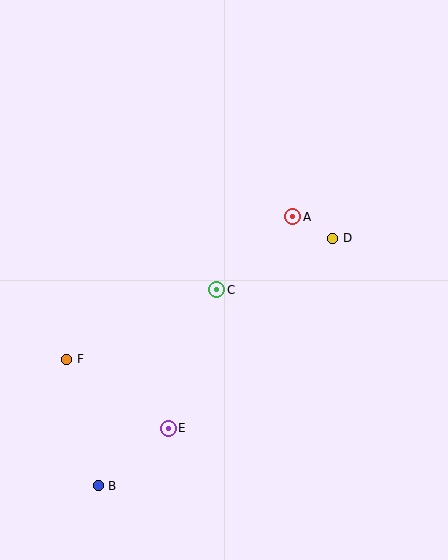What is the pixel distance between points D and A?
The distance between D and A is 45 pixels.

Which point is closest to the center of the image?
Point C at (217, 290) is closest to the center.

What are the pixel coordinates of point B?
Point B is at (98, 486).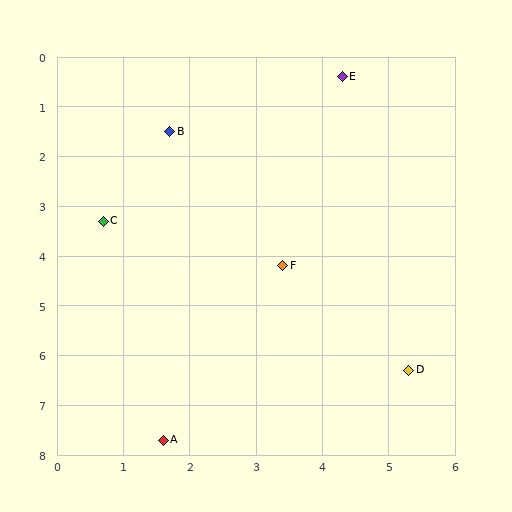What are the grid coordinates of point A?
Point A is at approximately (1.6, 7.7).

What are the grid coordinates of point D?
Point D is at approximately (5.3, 6.3).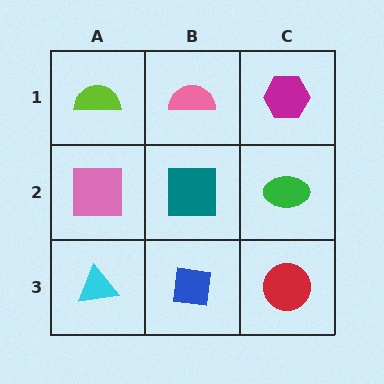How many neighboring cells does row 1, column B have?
3.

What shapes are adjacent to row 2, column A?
A lime semicircle (row 1, column A), a cyan triangle (row 3, column A), a teal square (row 2, column B).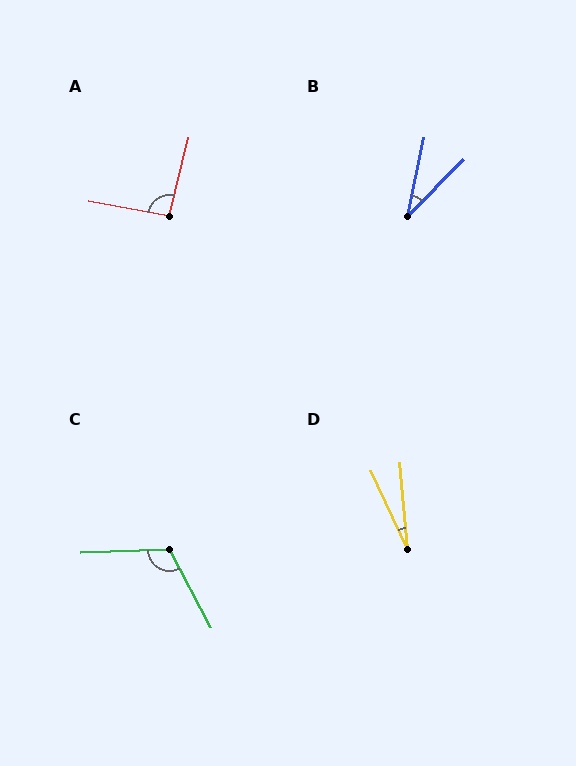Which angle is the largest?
C, at approximately 116 degrees.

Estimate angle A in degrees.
Approximately 93 degrees.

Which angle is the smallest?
D, at approximately 20 degrees.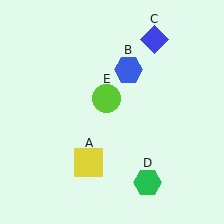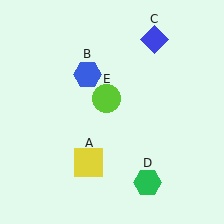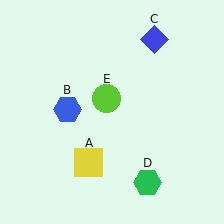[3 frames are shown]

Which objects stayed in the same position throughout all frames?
Yellow square (object A) and blue diamond (object C) and green hexagon (object D) and lime circle (object E) remained stationary.